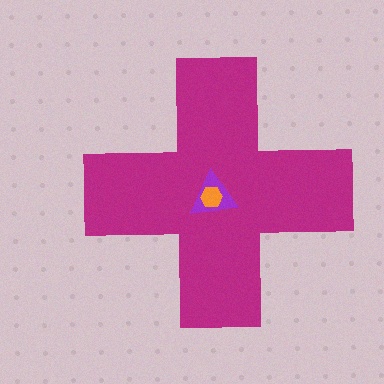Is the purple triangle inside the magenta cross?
Yes.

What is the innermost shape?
The orange hexagon.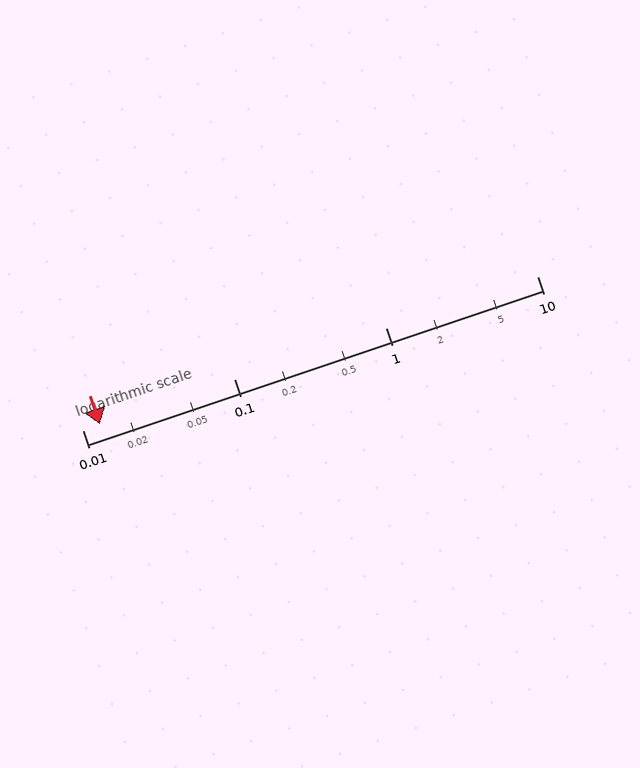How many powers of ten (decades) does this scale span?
The scale spans 3 decades, from 0.01 to 10.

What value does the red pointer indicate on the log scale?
The pointer indicates approximately 0.013.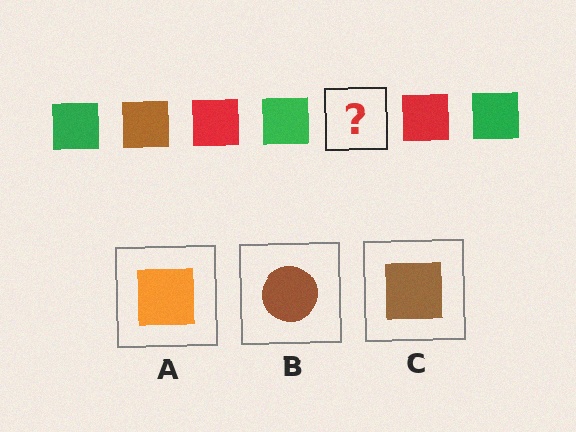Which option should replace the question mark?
Option C.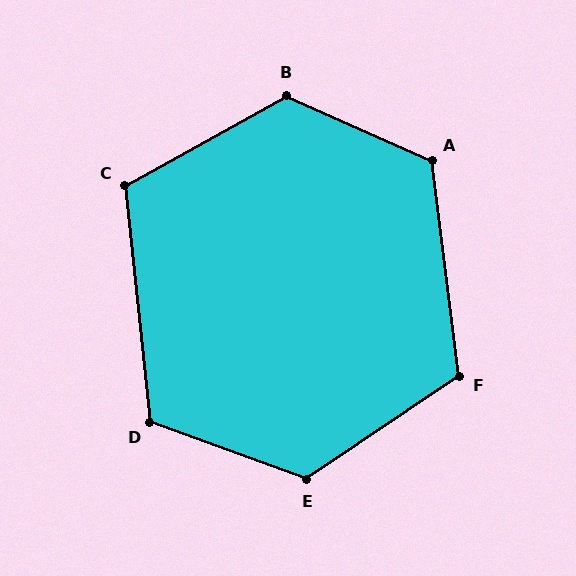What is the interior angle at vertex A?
Approximately 121 degrees (obtuse).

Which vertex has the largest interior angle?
B, at approximately 127 degrees.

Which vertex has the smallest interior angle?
C, at approximately 113 degrees.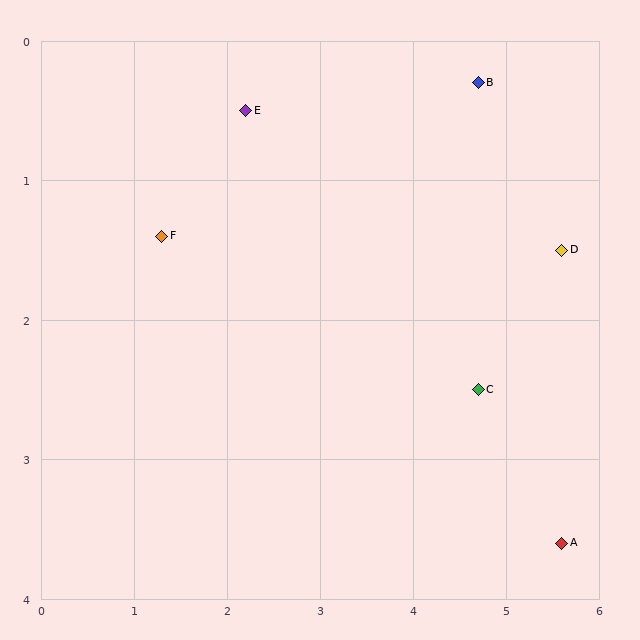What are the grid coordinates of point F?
Point F is at approximately (1.3, 1.4).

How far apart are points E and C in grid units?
Points E and C are about 3.2 grid units apart.